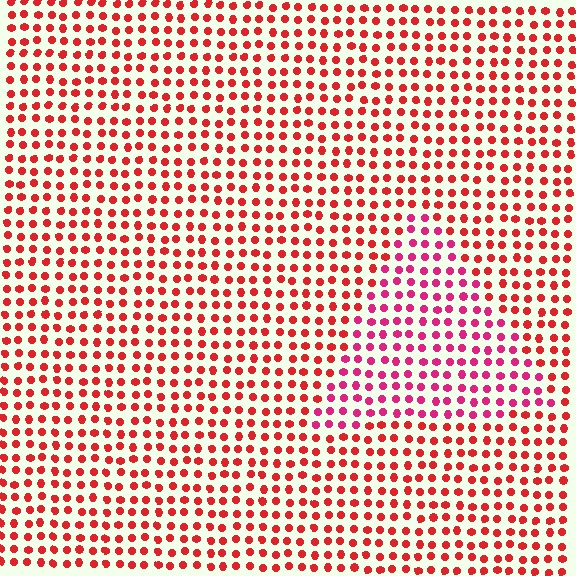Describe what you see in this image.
The image is filled with small red elements in a uniform arrangement. A triangle-shaped region is visible where the elements are tinted to a slightly different hue, forming a subtle color boundary.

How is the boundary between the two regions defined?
The boundary is defined purely by a slight shift in hue (about 28 degrees). Spacing, size, and orientation are identical on both sides.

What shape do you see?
I see a triangle.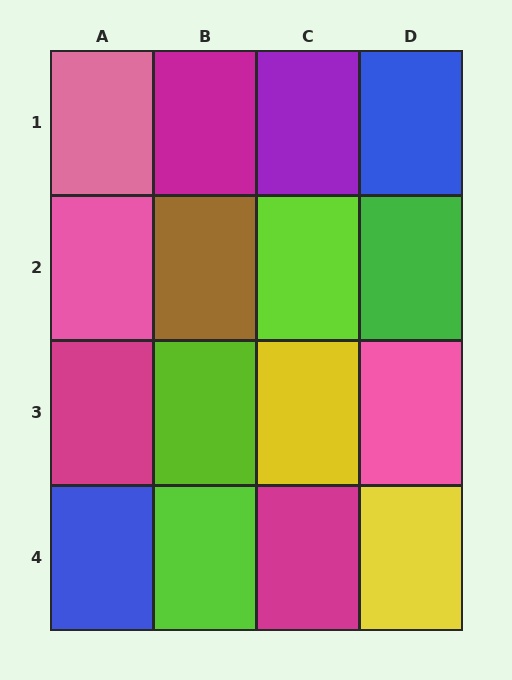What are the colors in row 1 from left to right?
Pink, magenta, purple, blue.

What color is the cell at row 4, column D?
Yellow.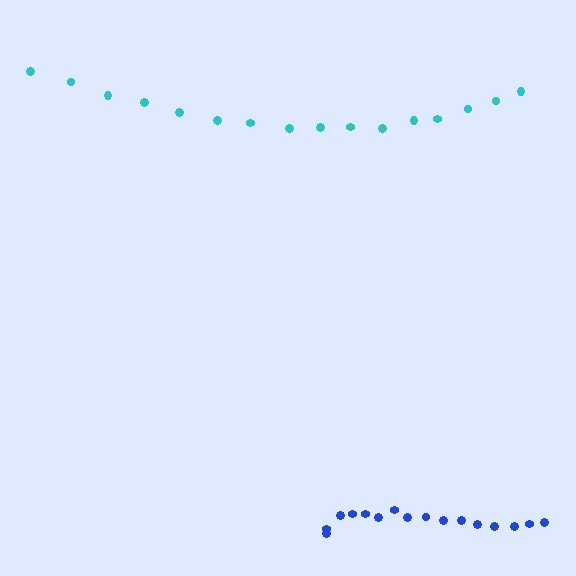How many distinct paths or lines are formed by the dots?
There are 2 distinct paths.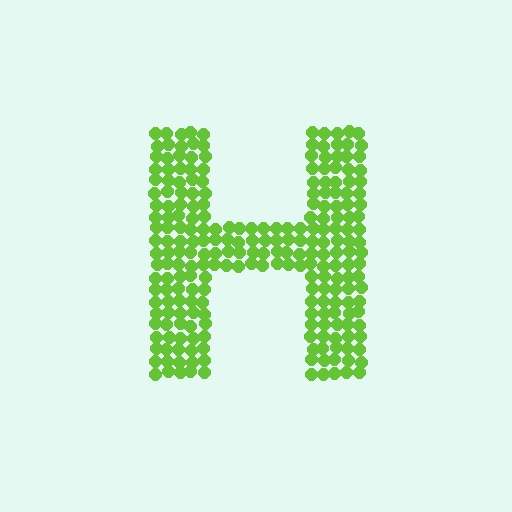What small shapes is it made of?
It is made of small circles.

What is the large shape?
The large shape is the letter H.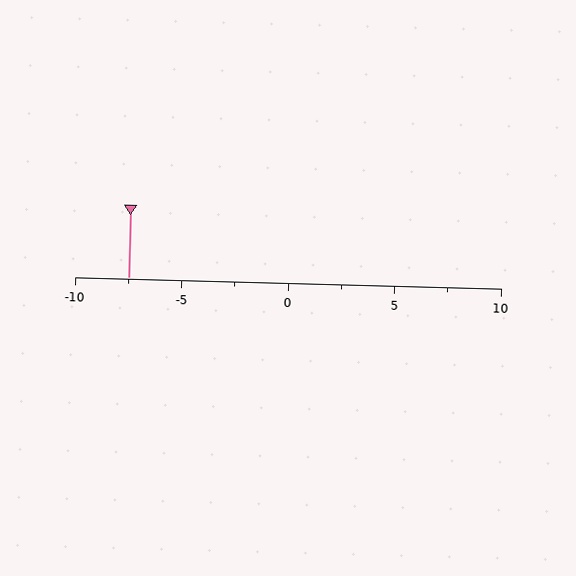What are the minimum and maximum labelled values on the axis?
The axis runs from -10 to 10.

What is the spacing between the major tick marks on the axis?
The major ticks are spaced 5 apart.